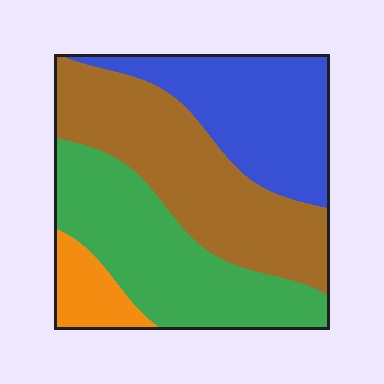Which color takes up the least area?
Orange, at roughly 10%.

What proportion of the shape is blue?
Blue covers 26% of the shape.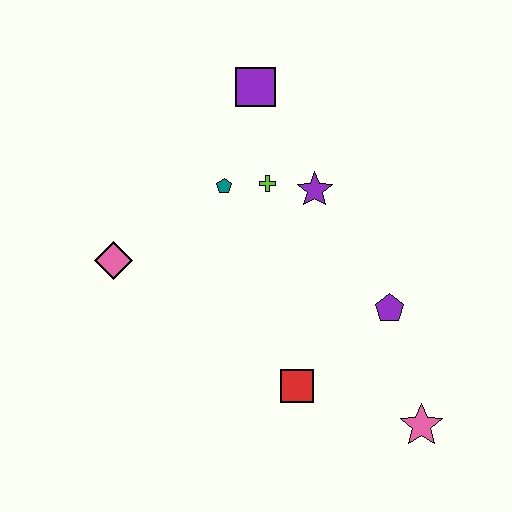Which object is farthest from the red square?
The purple square is farthest from the red square.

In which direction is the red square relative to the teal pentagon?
The red square is below the teal pentagon.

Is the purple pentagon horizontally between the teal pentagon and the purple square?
No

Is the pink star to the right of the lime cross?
Yes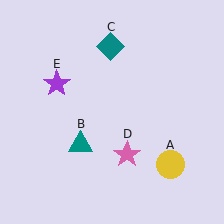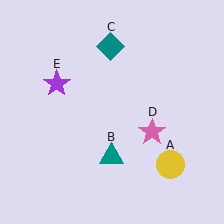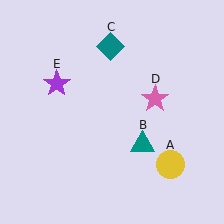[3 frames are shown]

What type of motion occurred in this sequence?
The teal triangle (object B), pink star (object D) rotated counterclockwise around the center of the scene.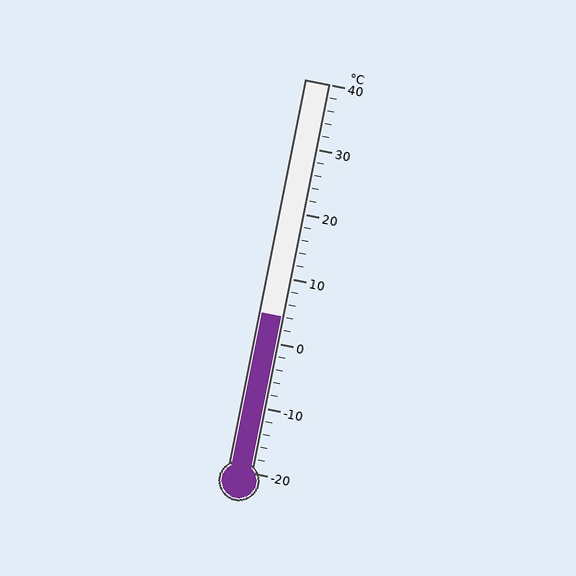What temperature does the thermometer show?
The thermometer shows approximately 4°C.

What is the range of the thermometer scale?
The thermometer scale ranges from -20°C to 40°C.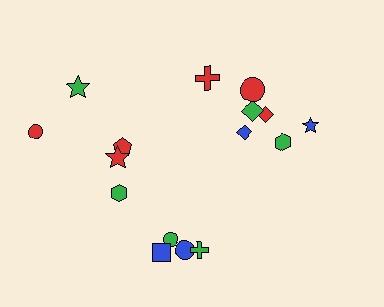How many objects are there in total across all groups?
There are 16 objects.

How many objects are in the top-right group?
There are 7 objects.